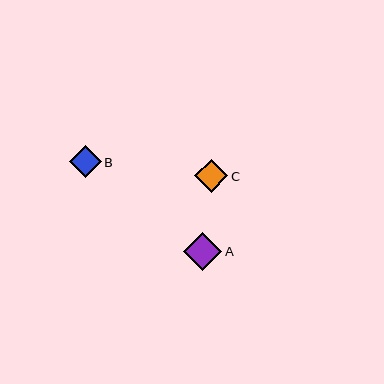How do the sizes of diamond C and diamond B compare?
Diamond C and diamond B are approximately the same size.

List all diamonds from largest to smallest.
From largest to smallest: A, C, B.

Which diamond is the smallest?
Diamond B is the smallest with a size of approximately 32 pixels.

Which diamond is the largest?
Diamond A is the largest with a size of approximately 38 pixels.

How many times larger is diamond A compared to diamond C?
Diamond A is approximately 1.2 times the size of diamond C.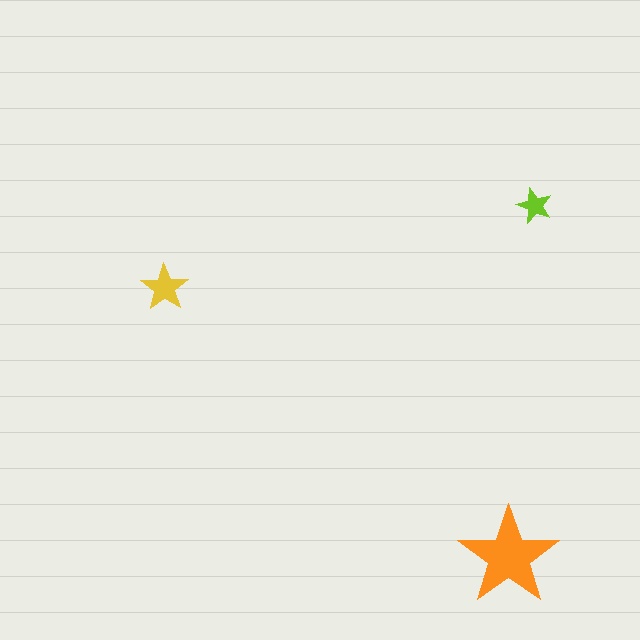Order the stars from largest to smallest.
the orange one, the yellow one, the lime one.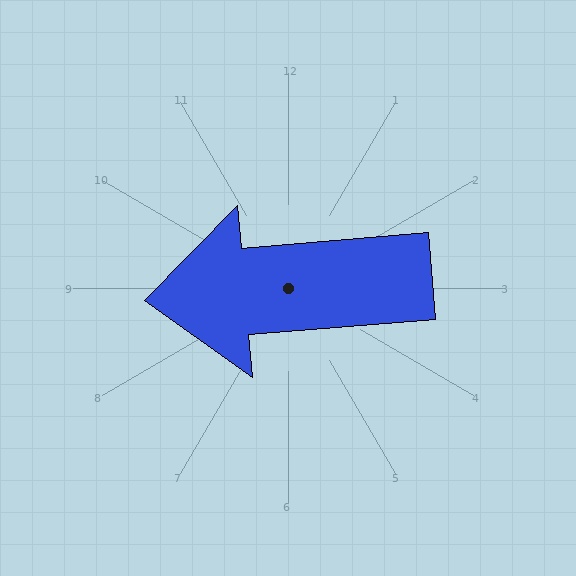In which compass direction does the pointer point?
West.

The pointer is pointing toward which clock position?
Roughly 9 o'clock.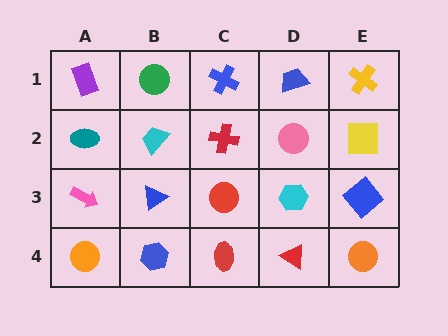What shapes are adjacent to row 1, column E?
A yellow square (row 2, column E), a blue trapezoid (row 1, column D).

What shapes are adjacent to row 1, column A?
A teal ellipse (row 2, column A), a green circle (row 1, column B).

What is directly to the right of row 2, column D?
A yellow square.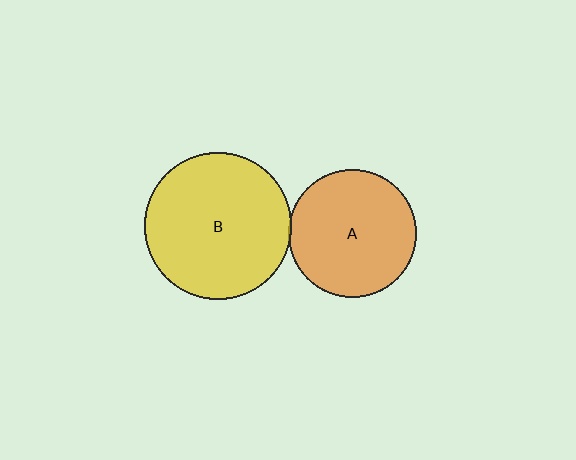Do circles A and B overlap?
Yes.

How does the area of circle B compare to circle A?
Approximately 1.3 times.